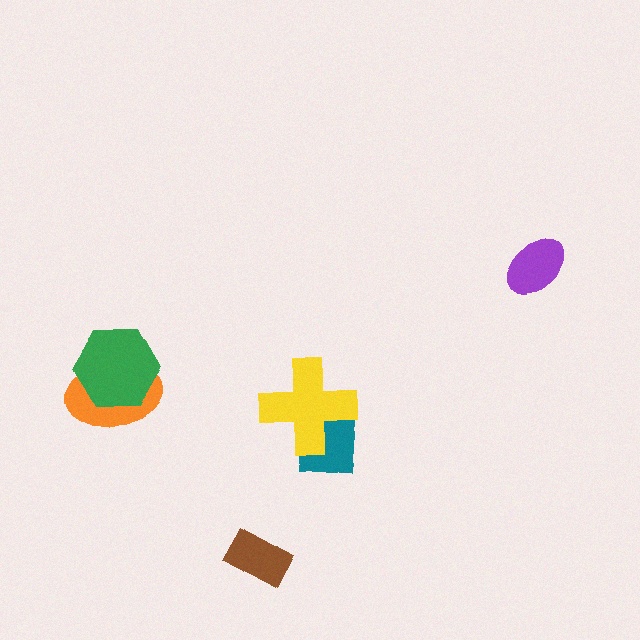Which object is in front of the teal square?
The yellow cross is in front of the teal square.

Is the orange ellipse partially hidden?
Yes, it is partially covered by another shape.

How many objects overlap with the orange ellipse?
1 object overlaps with the orange ellipse.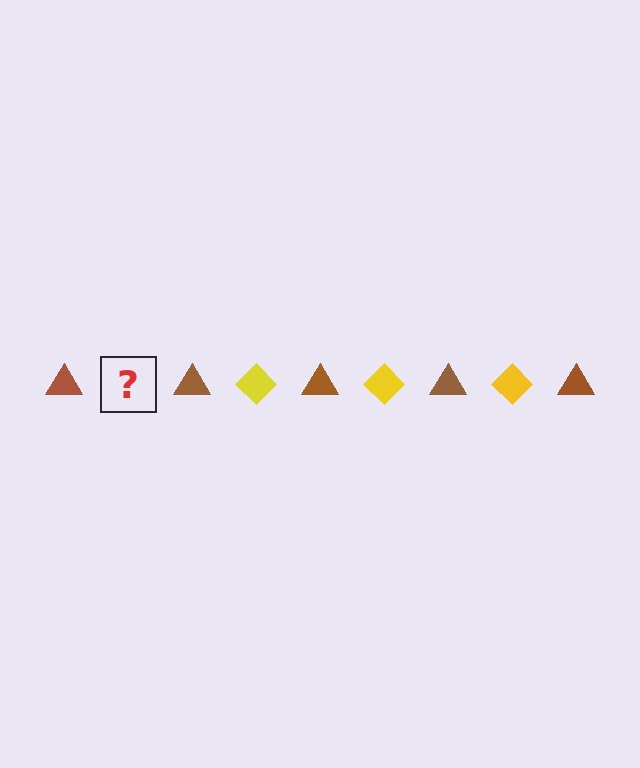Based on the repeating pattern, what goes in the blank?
The blank should be a yellow diamond.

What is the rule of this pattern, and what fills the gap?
The rule is that the pattern alternates between brown triangle and yellow diamond. The gap should be filled with a yellow diamond.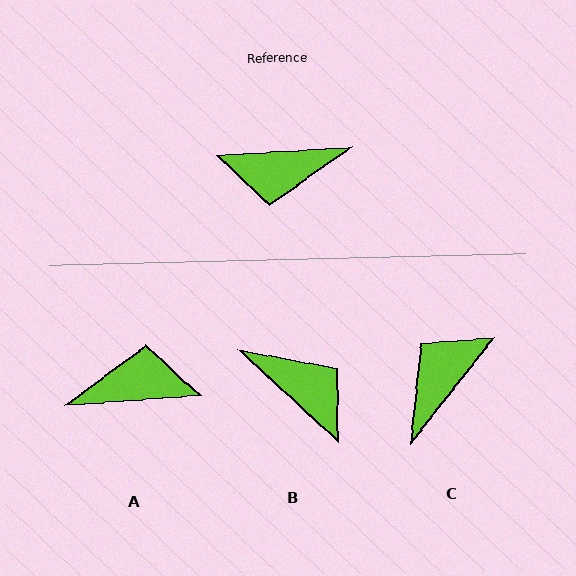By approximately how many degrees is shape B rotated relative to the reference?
Approximately 134 degrees counter-clockwise.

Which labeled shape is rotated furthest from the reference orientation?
A, about 179 degrees away.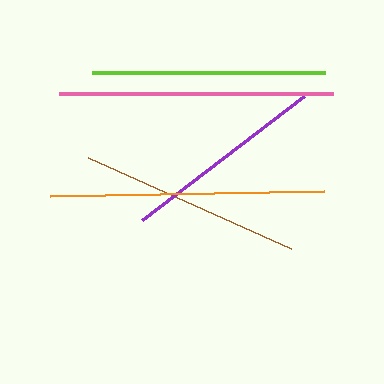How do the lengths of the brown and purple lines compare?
The brown and purple lines are approximately the same length.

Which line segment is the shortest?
The purple line is the shortest at approximately 204 pixels.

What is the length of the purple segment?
The purple segment is approximately 204 pixels long.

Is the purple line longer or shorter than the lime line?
The lime line is longer than the purple line.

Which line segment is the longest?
The pink line is the longest at approximately 274 pixels.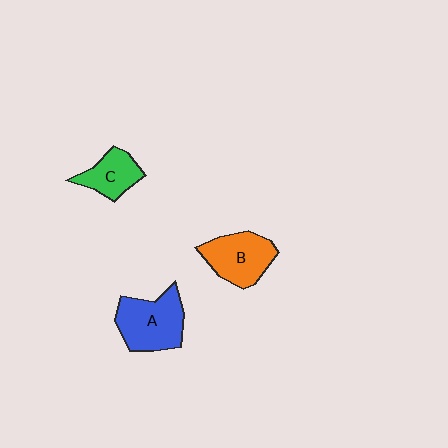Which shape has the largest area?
Shape A (blue).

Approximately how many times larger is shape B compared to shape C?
Approximately 1.4 times.